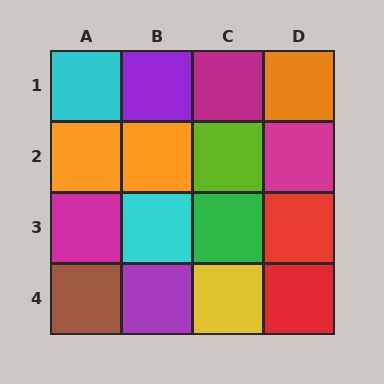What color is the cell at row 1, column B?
Purple.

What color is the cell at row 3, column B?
Cyan.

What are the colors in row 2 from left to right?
Orange, orange, lime, magenta.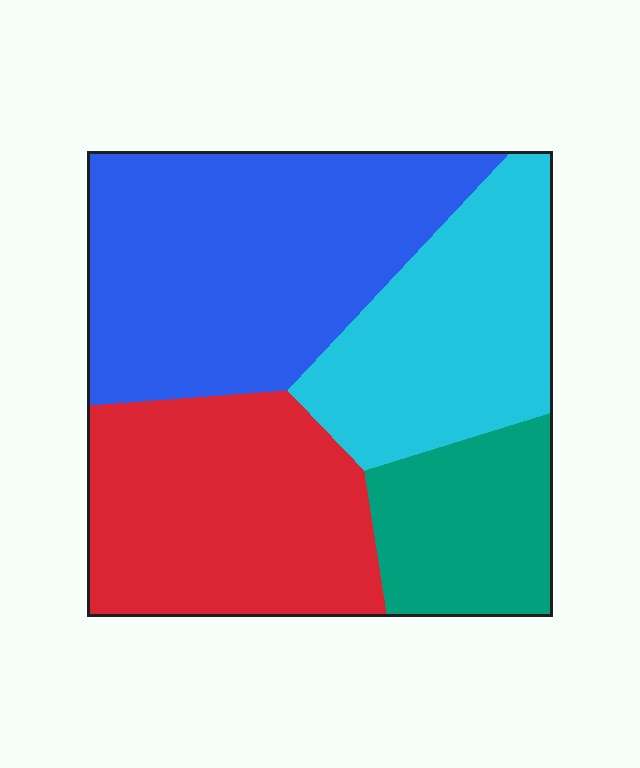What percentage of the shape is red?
Red takes up about one quarter (1/4) of the shape.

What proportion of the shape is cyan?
Cyan takes up about one quarter (1/4) of the shape.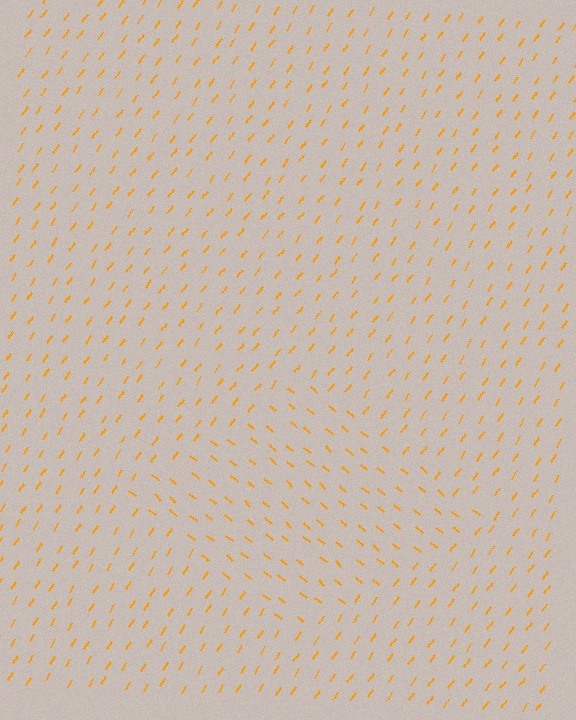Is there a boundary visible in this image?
Yes, there is a texture boundary formed by a change in line orientation.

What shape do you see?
I see a diamond.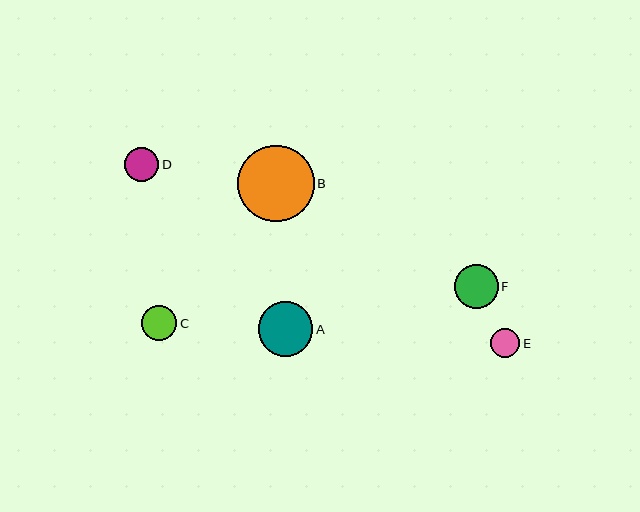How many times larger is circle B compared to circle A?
Circle B is approximately 1.4 times the size of circle A.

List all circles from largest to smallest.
From largest to smallest: B, A, F, C, D, E.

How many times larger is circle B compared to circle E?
Circle B is approximately 2.6 times the size of circle E.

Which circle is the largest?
Circle B is the largest with a size of approximately 76 pixels.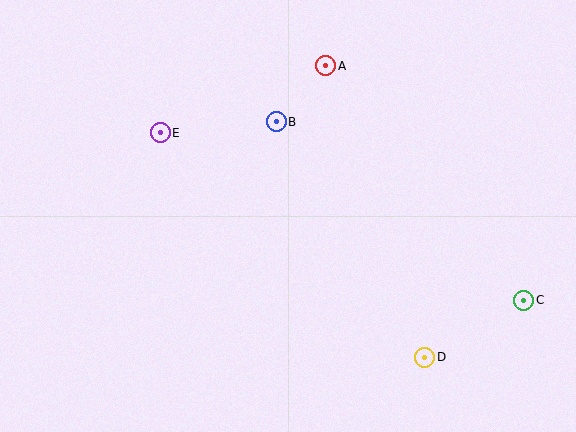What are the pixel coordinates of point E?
Point E is at (160, 133).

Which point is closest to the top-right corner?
Point A is closest to the top-right corner.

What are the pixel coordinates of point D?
Point D is at (425, 357).